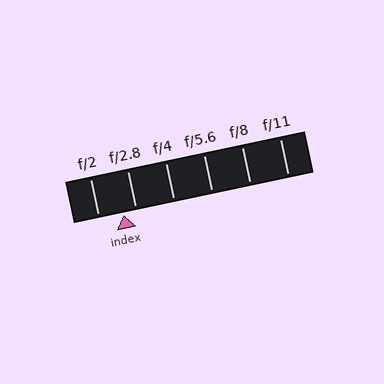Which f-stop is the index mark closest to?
The index mark is closest to f/2.8.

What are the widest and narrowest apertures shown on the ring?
The widest aperture shown is f/2 and the narrowest is f/11.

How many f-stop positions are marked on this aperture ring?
There are 6 f-stop positions marked.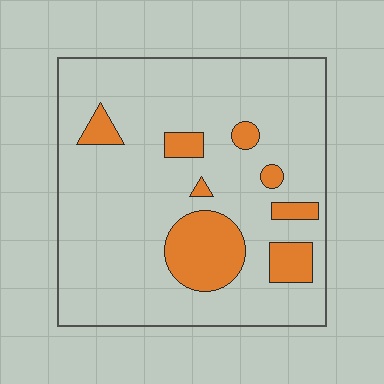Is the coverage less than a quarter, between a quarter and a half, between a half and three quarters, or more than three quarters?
Less than a quarter.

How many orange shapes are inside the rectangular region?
8.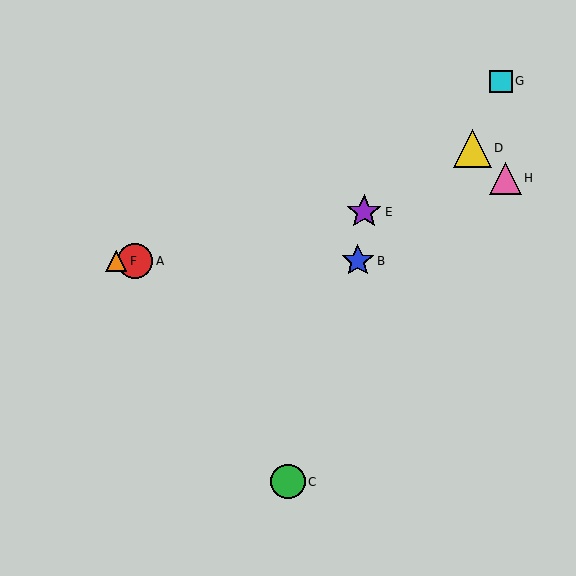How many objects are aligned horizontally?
3 objects (A, B, F) are aligned horizontally.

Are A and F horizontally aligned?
Yes, both are at y≈261.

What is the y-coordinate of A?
Object A is at y≈261.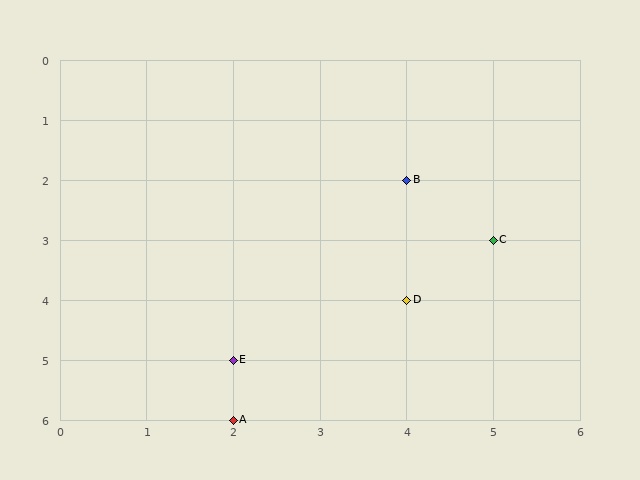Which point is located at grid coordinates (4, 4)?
Point D is at (4, 4).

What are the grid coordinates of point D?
Point D is at grid coordinates (4, 4).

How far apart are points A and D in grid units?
Points A and D are 2 columns and 2 rows apart (about 2.8 grid units diagonally).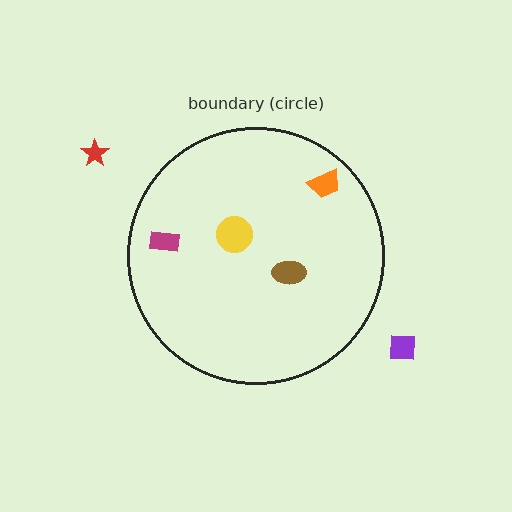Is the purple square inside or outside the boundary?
Outside.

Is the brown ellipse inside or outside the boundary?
Inside.